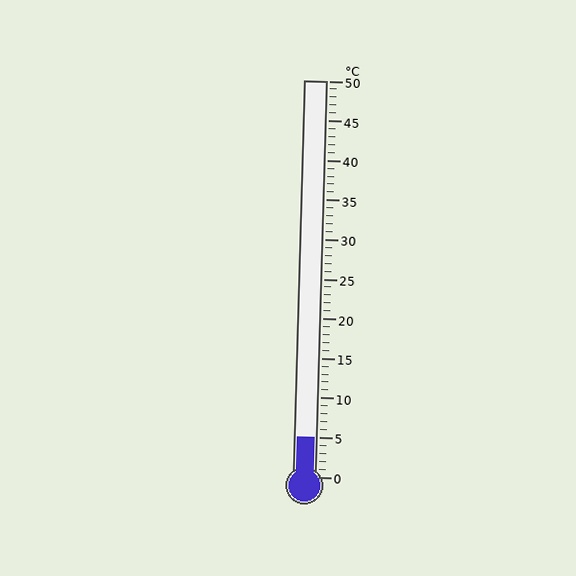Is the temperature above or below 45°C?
The temperature is below 45°C.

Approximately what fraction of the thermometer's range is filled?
The thermometer is filled to approximately 10% of its range.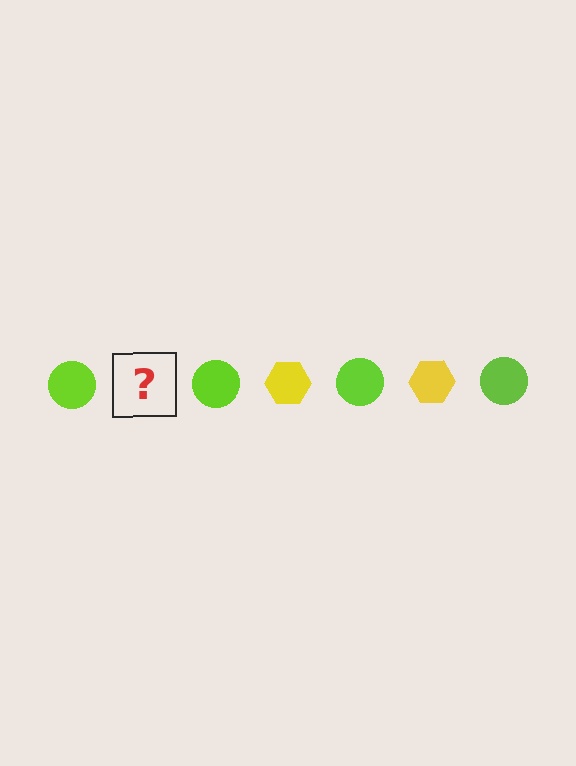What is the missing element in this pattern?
The missing element is a yellow hexagon.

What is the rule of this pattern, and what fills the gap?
The rule is that the pattern alternates between lime circle and yellow hexagon. The gap should be filled with a yellow hexagon.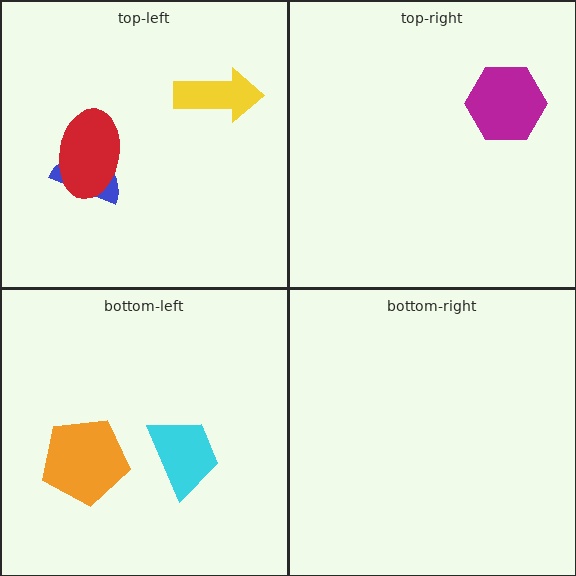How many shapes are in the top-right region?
1.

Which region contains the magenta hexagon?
The top-right region.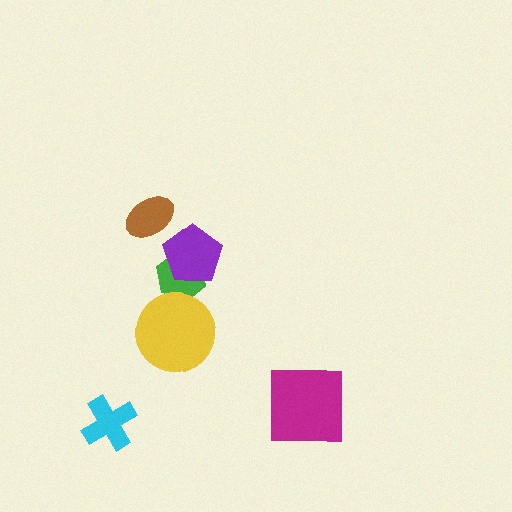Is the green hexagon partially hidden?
Yes, it is partially covered by another shape.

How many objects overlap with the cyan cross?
0 objects overlap with the cyan cross.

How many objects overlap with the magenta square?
0 objects overlap with the magenta square.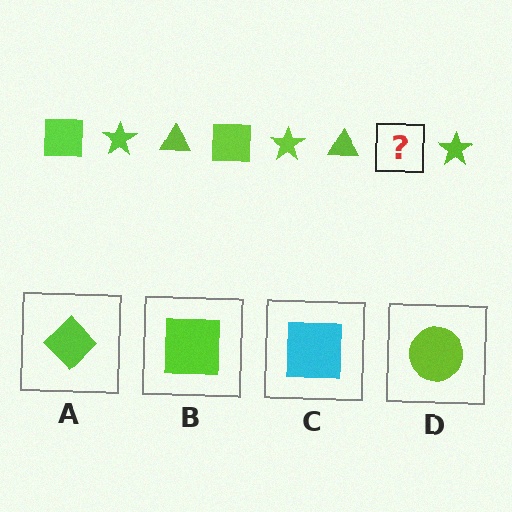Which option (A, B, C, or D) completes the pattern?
B.